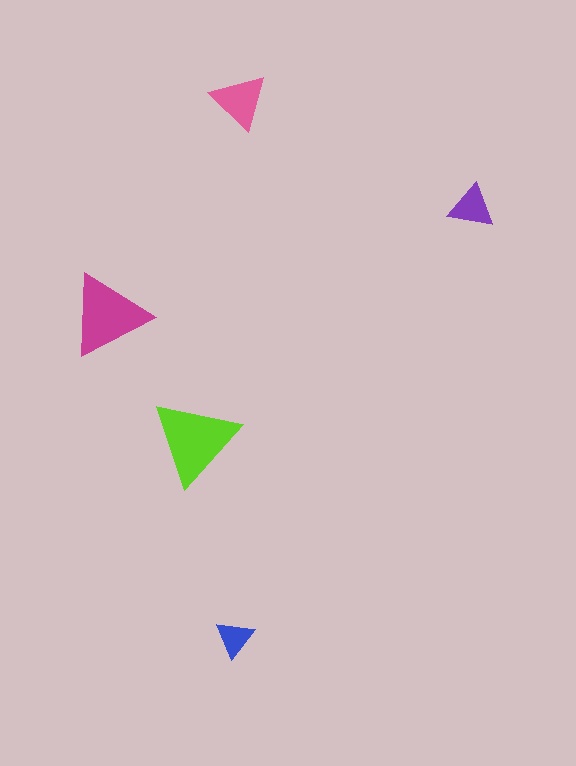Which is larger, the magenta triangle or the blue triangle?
The magenta one.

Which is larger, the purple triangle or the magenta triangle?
The magenta one.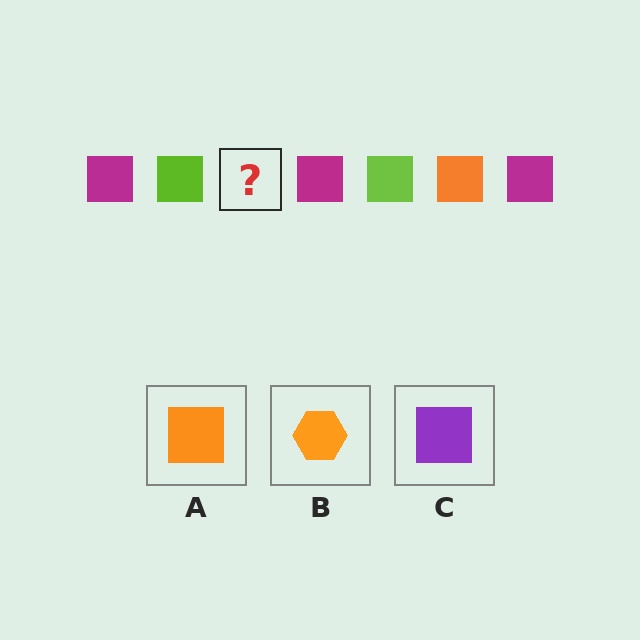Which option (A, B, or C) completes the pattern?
A.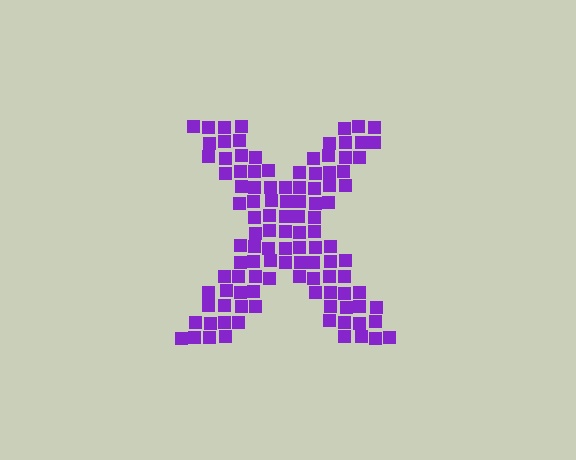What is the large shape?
The large shape is the letter X.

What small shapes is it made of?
It is made of small squares.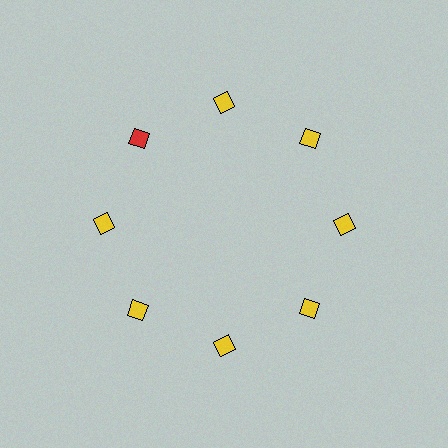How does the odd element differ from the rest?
It has a different color: red instead of yellow.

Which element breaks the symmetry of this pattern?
The red square at roughly the 10 o'clock position breaks the symmetry. All other shapes are yellow squares.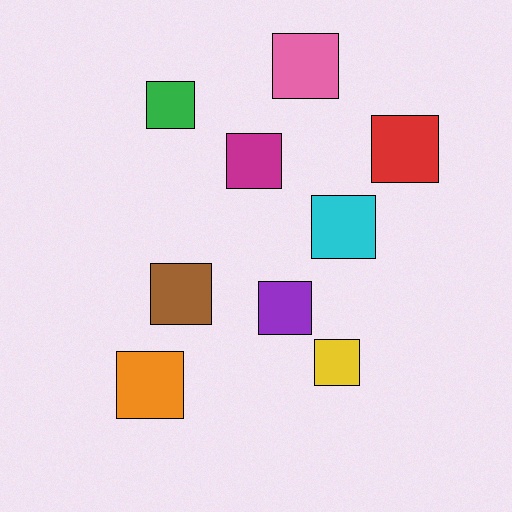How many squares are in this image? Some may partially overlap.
There are 9 squares.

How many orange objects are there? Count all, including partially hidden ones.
There is 1 orange object.